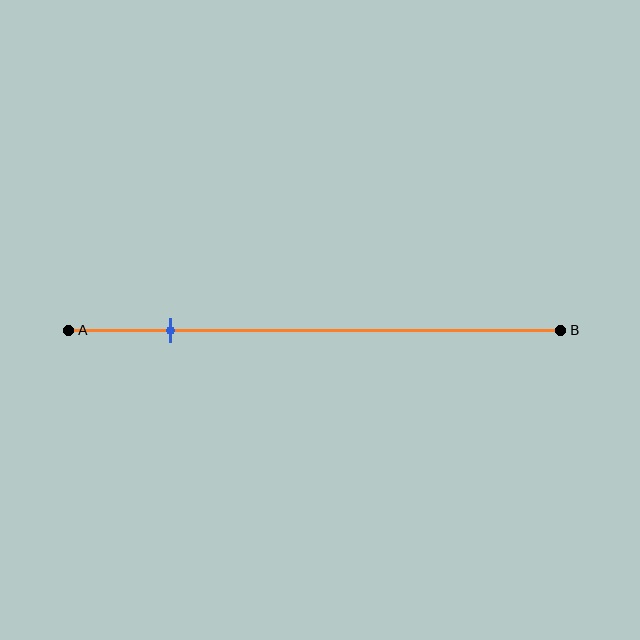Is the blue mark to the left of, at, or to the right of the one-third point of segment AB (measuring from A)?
The blue mark is to the left of the one-third point of segment AB.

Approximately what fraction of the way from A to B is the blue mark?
The blue mark is approximately 20% of the way from A to B.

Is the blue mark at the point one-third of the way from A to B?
No, the mark is at about 20% from A, not at the 33% one-third point.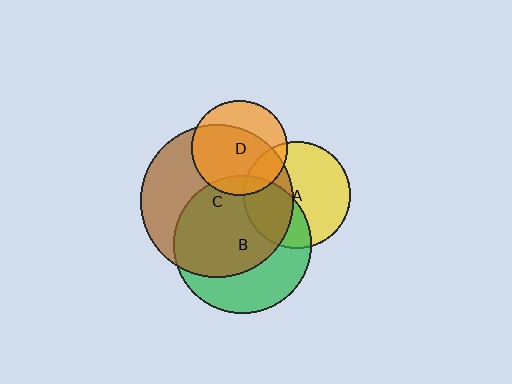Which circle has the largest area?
Circle C (brown).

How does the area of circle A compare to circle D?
Approximately 1.3 times.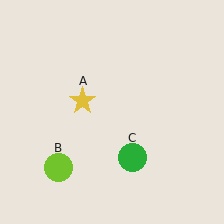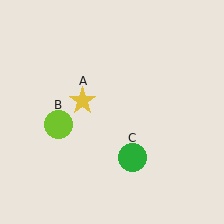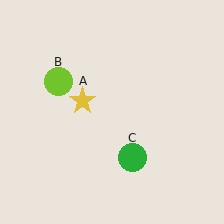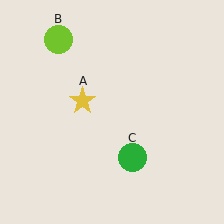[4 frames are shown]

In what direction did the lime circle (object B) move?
The lime circle (object B) moved up.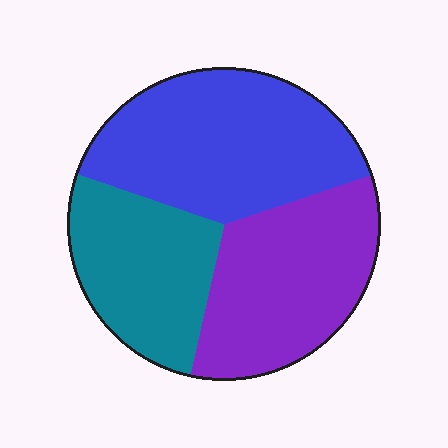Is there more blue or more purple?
Blue.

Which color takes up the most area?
Blue, at roughly 40%.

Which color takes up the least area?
Teal, at roughly 25%.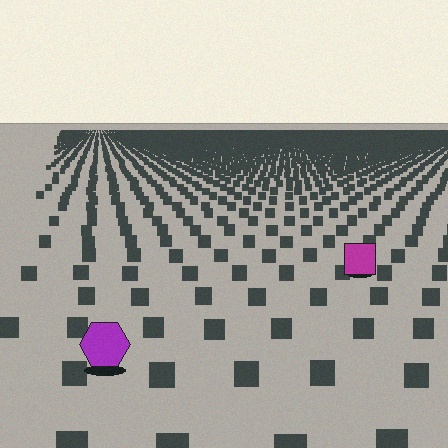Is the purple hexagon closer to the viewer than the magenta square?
Yes. The purple hexagon is closer — you can tell from the texture gradient: the ground texture is coarser near it.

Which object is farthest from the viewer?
The magenta square is farthest from the viewer. It appears smaller and the ground texture around it is denser.